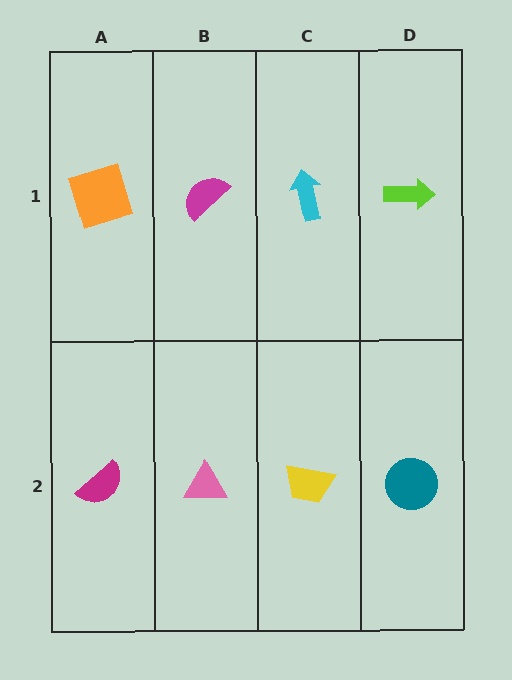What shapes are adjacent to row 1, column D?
A teal circle (row 2, column D), a cyan arrow (row 1, column C).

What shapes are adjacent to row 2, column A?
An orange square (row 1, column A), a pink triangle (row 2, column B).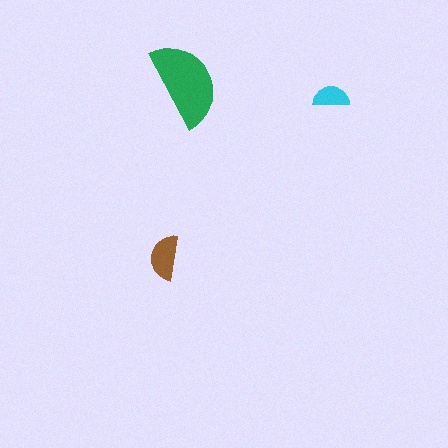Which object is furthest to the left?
The brown semicircle is leftmost.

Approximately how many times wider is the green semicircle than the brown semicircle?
About 2 times wider.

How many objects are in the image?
There are 3 objects in the image.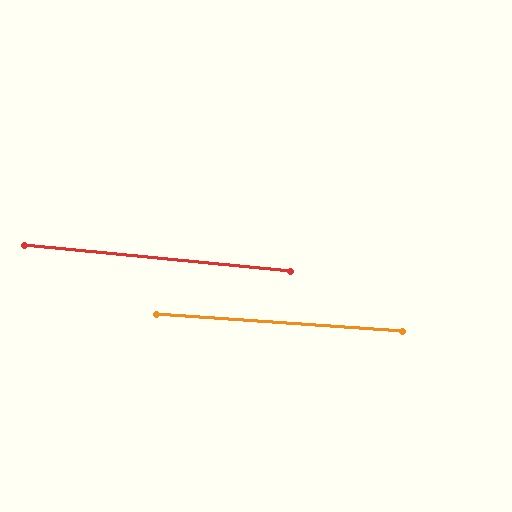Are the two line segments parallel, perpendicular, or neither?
Parallel — their directions differ by only 1.7°.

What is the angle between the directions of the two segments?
Approximately 2 degrees.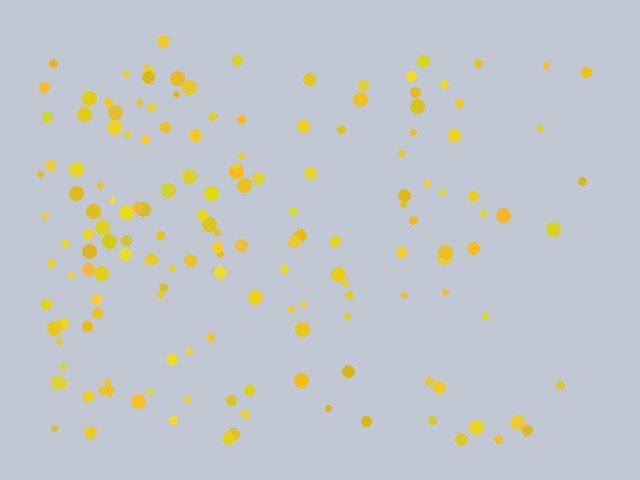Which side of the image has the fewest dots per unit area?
The right.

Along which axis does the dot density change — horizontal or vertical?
Horizontal.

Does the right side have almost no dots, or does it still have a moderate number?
Still a moderate number, just noticeably fewer than the left.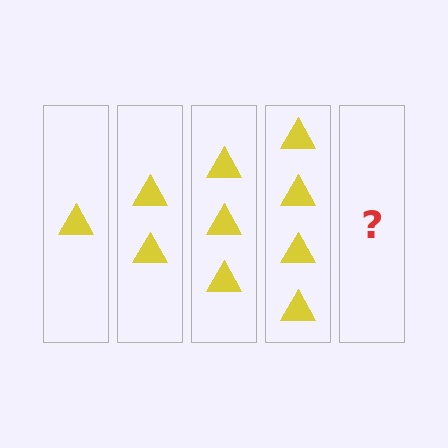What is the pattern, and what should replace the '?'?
The pattern is that each step adds one more triangle. The '?' should be 5 triangles.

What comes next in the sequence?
The next element should be 5 triangles.